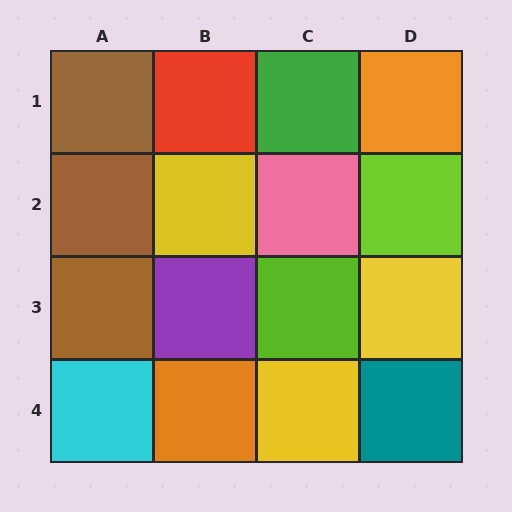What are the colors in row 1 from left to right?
Brown, red, green, orange.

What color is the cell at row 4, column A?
Cyan.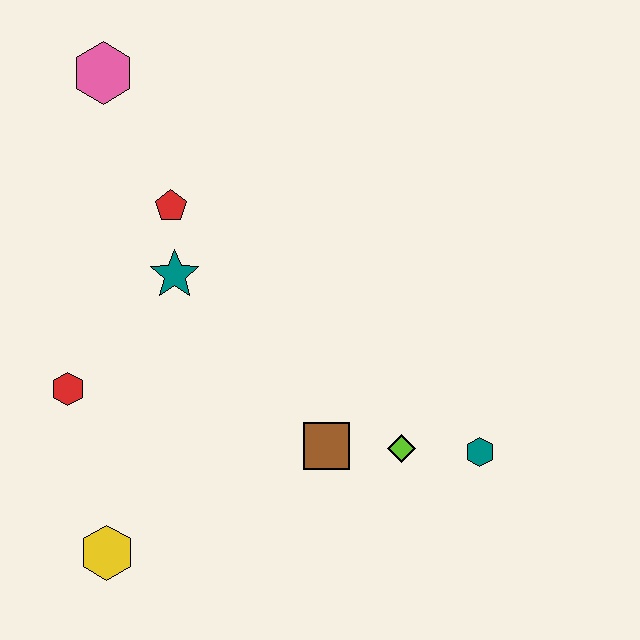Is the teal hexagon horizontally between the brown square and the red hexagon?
No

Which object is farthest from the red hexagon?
The teal hexagon is farthest from the red hexagon.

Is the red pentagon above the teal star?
Yes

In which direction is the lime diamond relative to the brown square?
The lime diamond is to the right of the brown square.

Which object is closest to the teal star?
The red pentagon is closest to the teal star.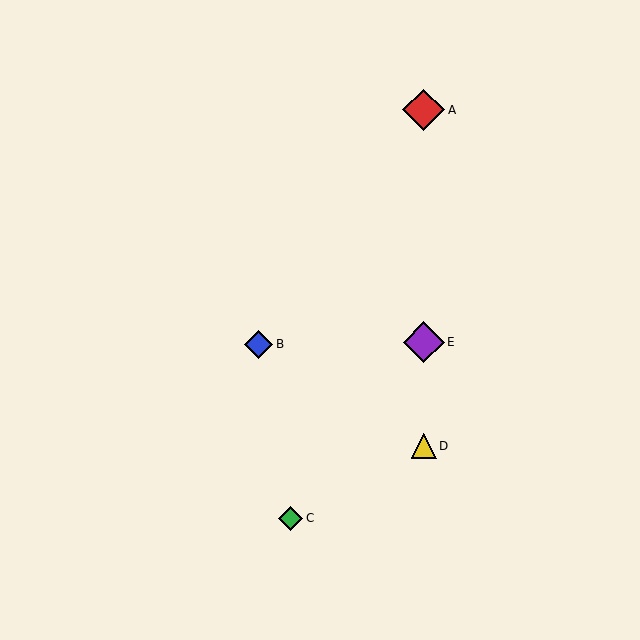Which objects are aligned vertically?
Objects A, D, E are aligned vertically.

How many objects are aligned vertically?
3 objects (A, D, E) are aligned vertically.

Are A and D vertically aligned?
Yes, both are at x≈424.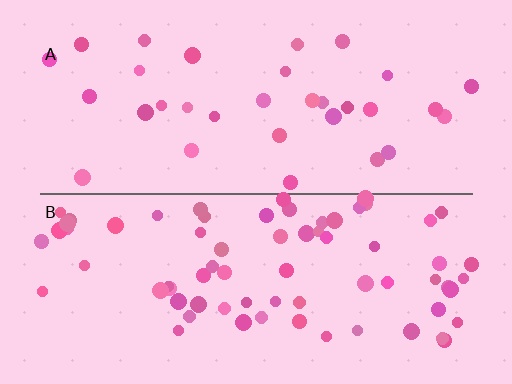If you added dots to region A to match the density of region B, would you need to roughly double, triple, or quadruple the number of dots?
Approximately double.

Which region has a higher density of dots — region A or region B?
B (the bottom).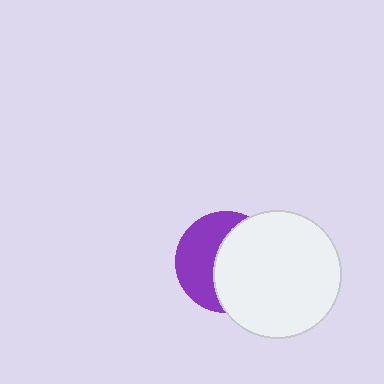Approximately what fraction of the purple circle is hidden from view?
Roughly 55% of the purple circle is hidden behind the white circle.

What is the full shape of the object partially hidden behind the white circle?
The partially hidden object is a purple circle.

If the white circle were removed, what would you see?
You would see the complete purple circle.